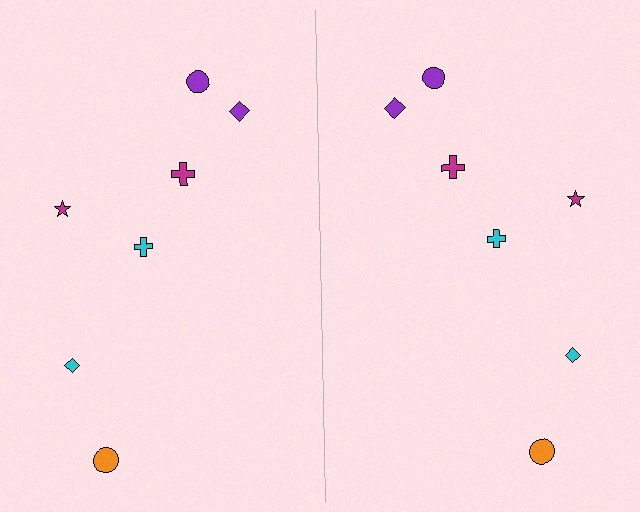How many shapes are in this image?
There are 14 shapes in this image.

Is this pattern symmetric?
Yes, this pattern has bilateral (reflection) symmetry.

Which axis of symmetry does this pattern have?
The pattern has a vertical axis of symmetry running through the center of the image.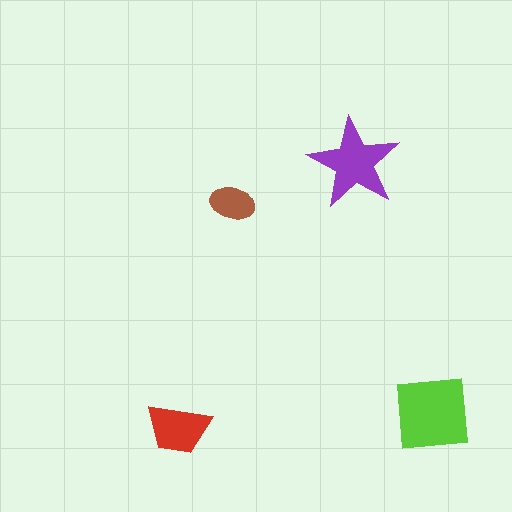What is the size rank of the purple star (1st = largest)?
2nd.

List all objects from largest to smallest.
The lime square, the purple star, the red trapezoid, the brown ellipse.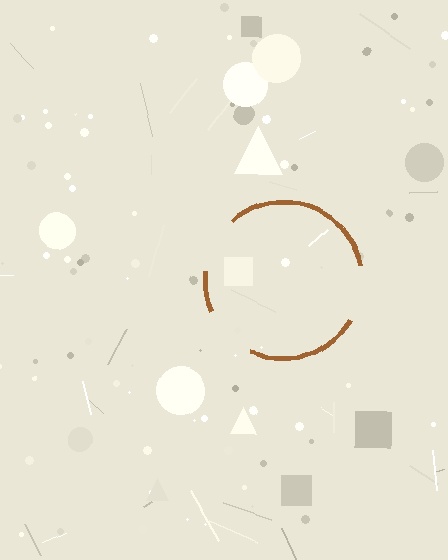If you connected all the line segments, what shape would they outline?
They would outline a circle.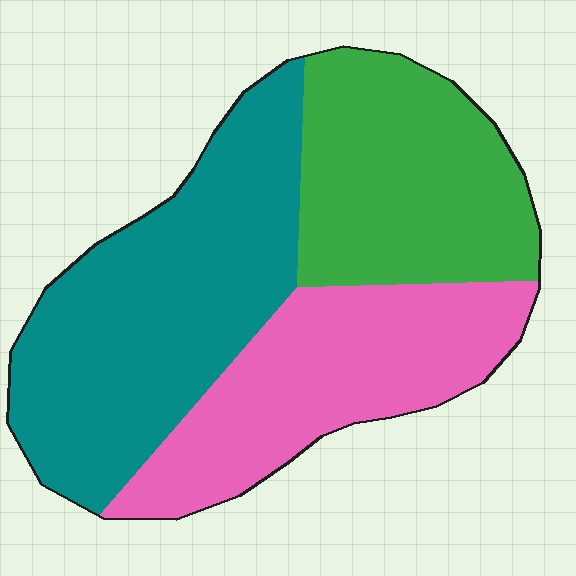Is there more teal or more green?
Teal.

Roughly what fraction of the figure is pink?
Pink covers about 30% of the figure.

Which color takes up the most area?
Teal, at roughly 40%.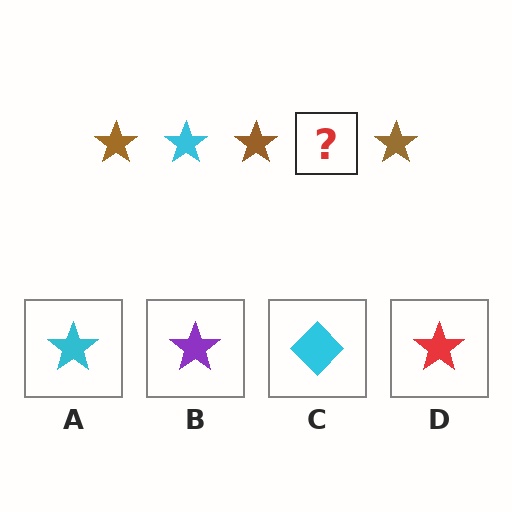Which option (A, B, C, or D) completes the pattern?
A.